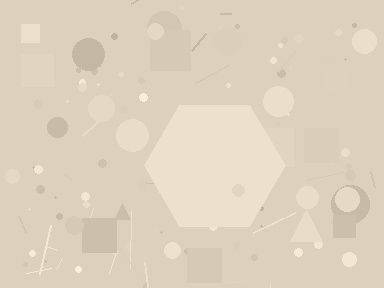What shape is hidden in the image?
A hexagon is hidden in the image.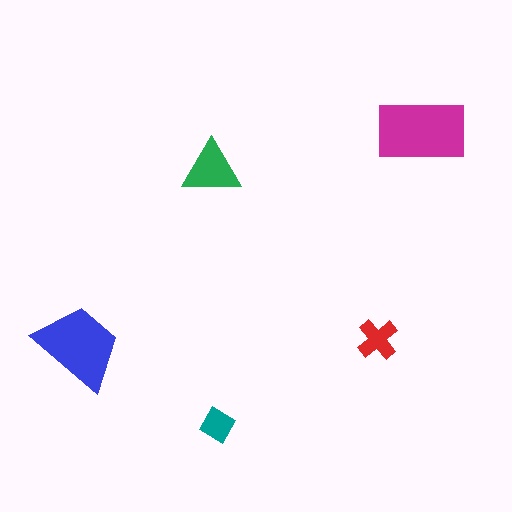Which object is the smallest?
The teal diamond.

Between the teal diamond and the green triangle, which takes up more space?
The green triangle.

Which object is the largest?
The magenta rectangle.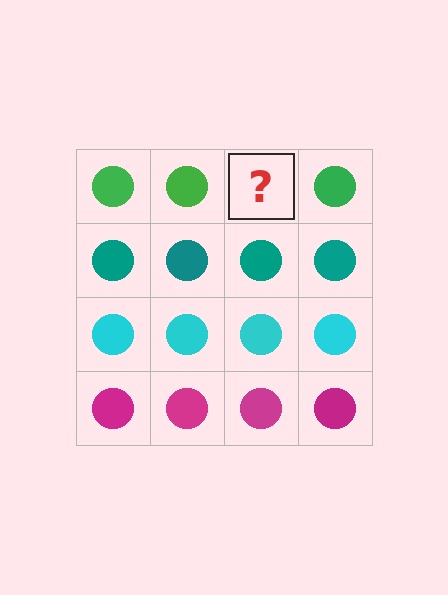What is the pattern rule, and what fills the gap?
The rule is that each row has a consistent color. The gap should be filled with a green circle.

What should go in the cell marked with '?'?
The missing cell should contain a green circle.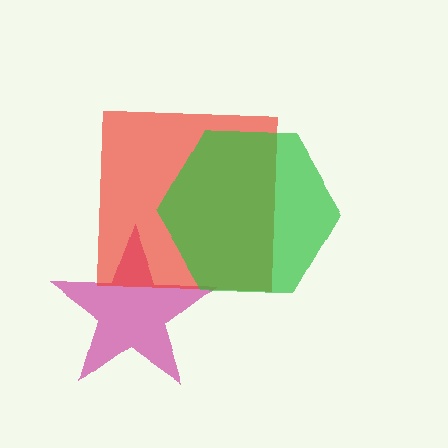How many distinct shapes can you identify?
There are 3 distinct shapes: a magenta star, a red square, a green hexagon.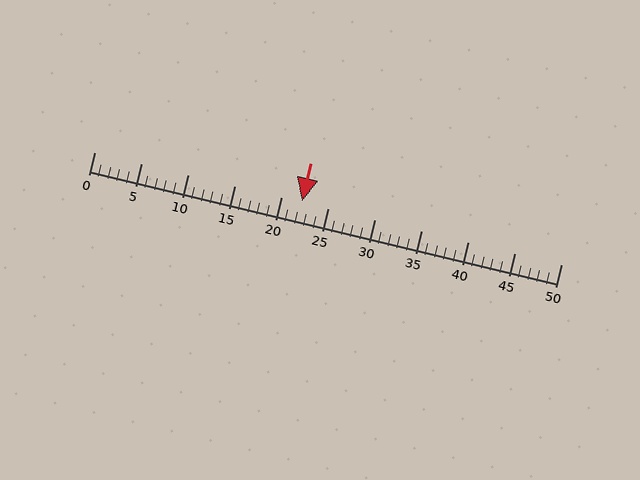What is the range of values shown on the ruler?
The ruler shows values from 0 to 50.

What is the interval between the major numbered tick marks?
The major tick marks are spaced 5 units apart.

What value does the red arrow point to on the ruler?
The red arrow points to approximately 22.